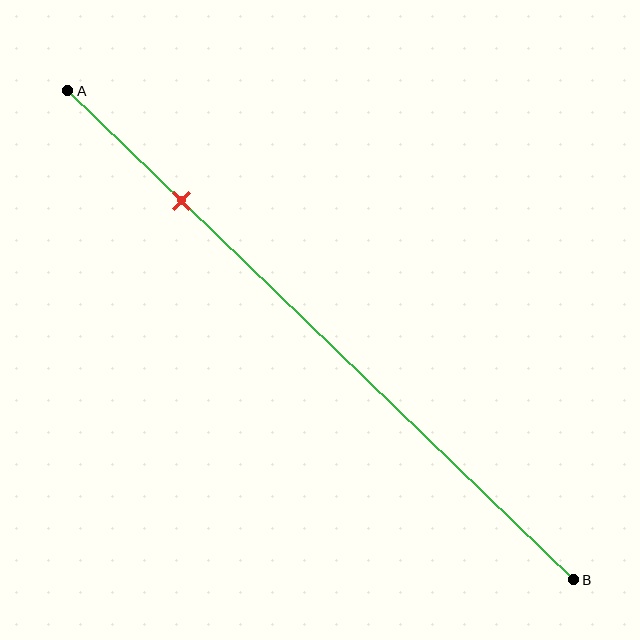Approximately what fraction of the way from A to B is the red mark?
The red mark is approximately 20% of the way from A to B.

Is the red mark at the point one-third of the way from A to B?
No, the mark is at about 20% from A, not at the 33% one-third point.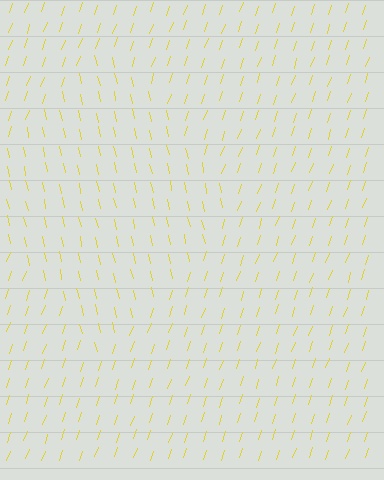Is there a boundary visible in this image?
Yes, there is a texture boundary formed by a change in line orientation.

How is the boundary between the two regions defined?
The boundary is defined purely by a change in line orientation (approximately 31 degrees difference). All lines are the same color and thickness.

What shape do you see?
I see a diamond.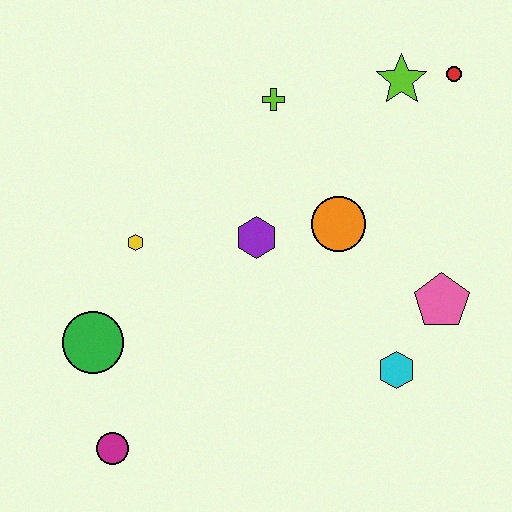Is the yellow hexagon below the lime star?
Yes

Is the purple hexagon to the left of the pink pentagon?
Yes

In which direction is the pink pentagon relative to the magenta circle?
The pink pentagon is to the right of the magenta circle.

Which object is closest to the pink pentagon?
The cyan hexagon is closest to the pink pentagon.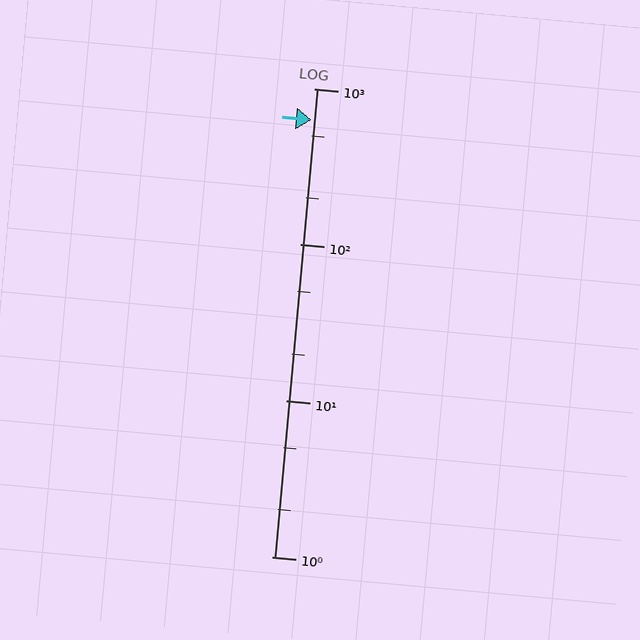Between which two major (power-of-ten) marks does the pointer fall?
The pointer is between 100 and 1000.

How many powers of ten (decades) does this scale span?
The scale spans 3 decades, from 1 to 1000.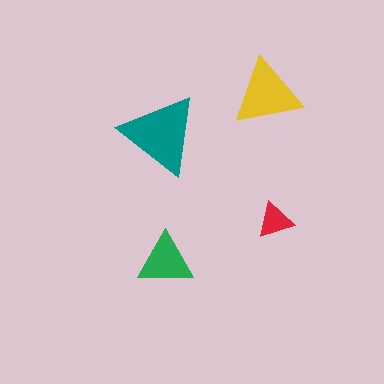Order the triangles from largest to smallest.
the teal one, the yellow one, the green one, the red one.